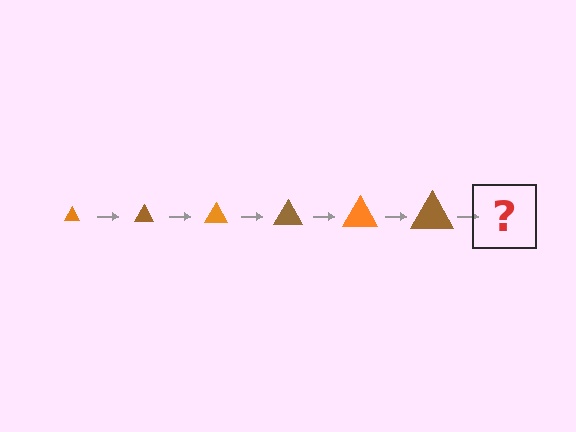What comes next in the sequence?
The next element should be an orange triangle, larger than the previous one.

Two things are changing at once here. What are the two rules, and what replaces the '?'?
The two rules are that the triangle grows larger each step and the color cycles through orange and brown. The '?' should be an orange triangle, larger than the previous one.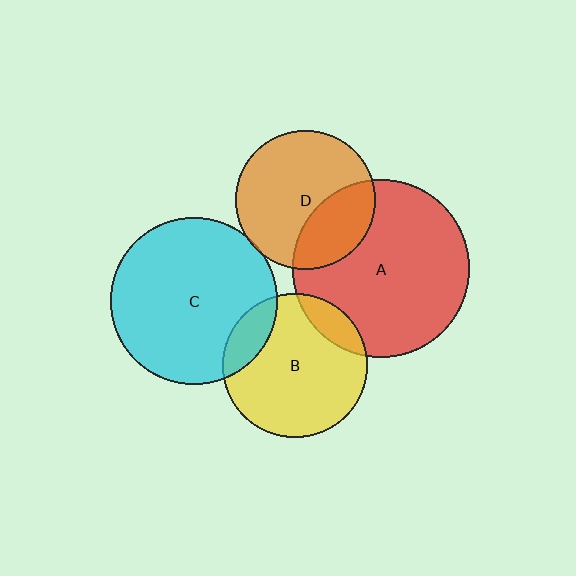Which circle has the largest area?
Circle A (red).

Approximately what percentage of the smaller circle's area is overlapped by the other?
Approximately 5%.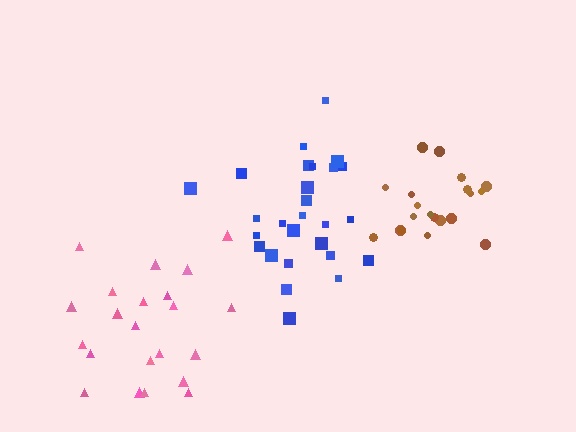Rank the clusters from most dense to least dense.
brown, blue, pink.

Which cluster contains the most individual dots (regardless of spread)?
Blue (27).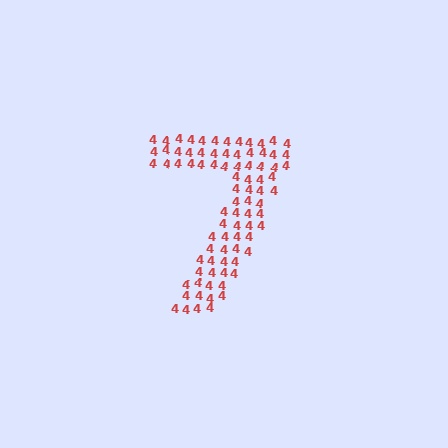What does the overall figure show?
The overall figure shows the digit 7.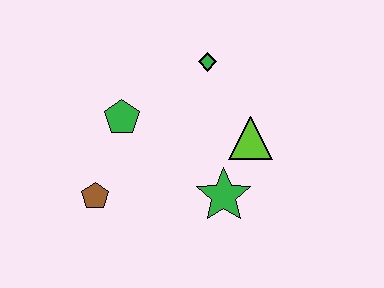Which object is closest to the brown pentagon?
The green pentagon is closest to the brown pentagon.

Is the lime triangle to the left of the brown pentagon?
No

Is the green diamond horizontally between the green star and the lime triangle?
No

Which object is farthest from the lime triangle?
The brown pentagon is farthest from the lime triangle.